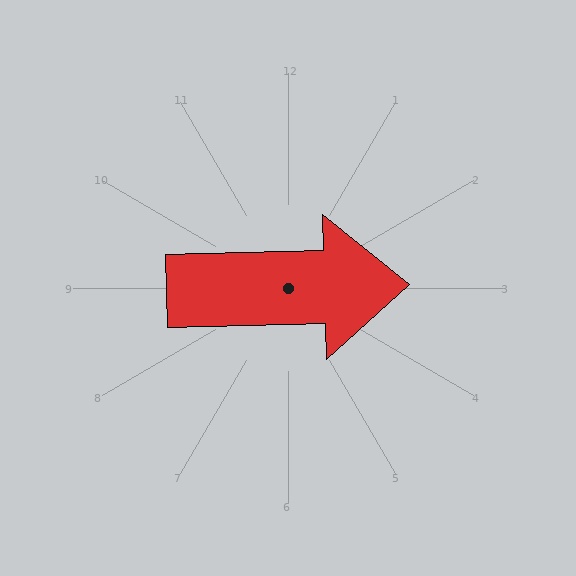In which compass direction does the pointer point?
East.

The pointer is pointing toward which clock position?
Roughly 3 o'clock.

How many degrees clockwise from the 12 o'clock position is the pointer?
Approximately 88 degrees.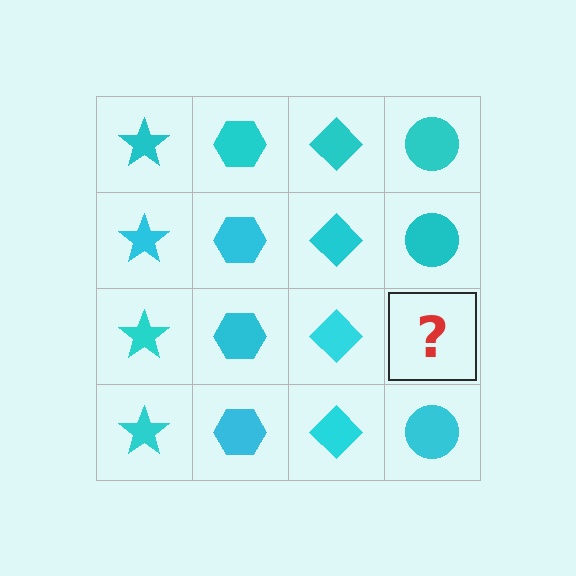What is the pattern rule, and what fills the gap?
The rule is that each column has a consistent shape. The gap should be filled with a cyan circle.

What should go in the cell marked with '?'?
The missing cell should contain a cyan circle.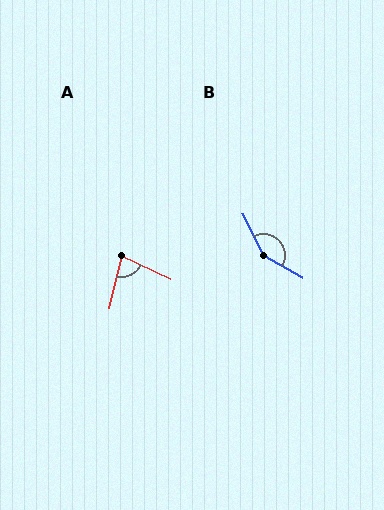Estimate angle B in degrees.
Approximately 146 degrees.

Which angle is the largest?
B, at approximately 146 degrees.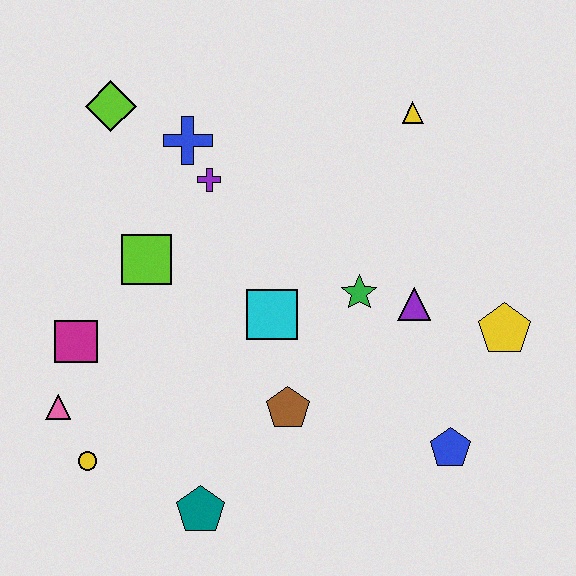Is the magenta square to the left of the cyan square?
Yes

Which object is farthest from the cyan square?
The lime diamond is farthest from the cyan square.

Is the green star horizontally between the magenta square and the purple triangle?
Yes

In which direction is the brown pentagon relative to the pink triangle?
The brown pentagon is to the right of the pink triangle.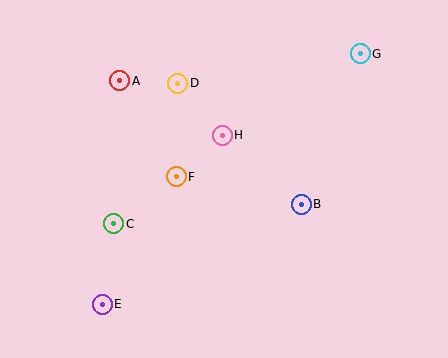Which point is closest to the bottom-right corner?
Point B is closest to the bottom-right corner.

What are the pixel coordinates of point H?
Point H is at (222, 135).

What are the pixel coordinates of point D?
Point D is at (178, 83).